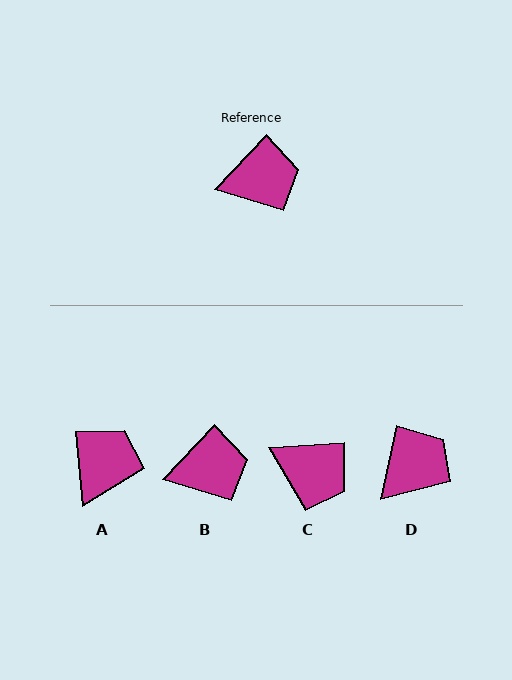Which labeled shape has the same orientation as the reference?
B.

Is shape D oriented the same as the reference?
No, it is off by about 31 degrees.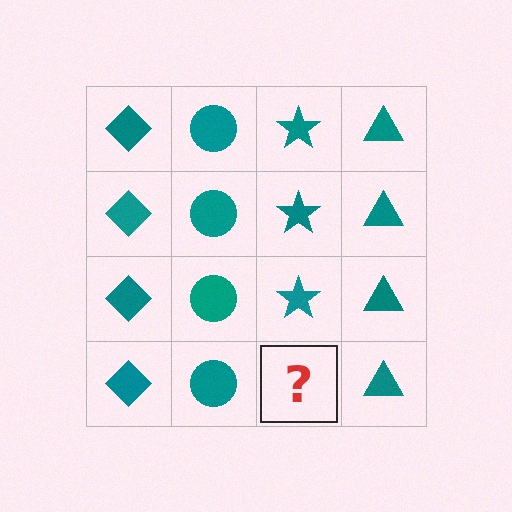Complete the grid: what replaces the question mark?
The question mark should be replaced with a teal star.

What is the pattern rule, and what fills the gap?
The rule is that each column has a consistent shape. The gap should be filled with a teal star.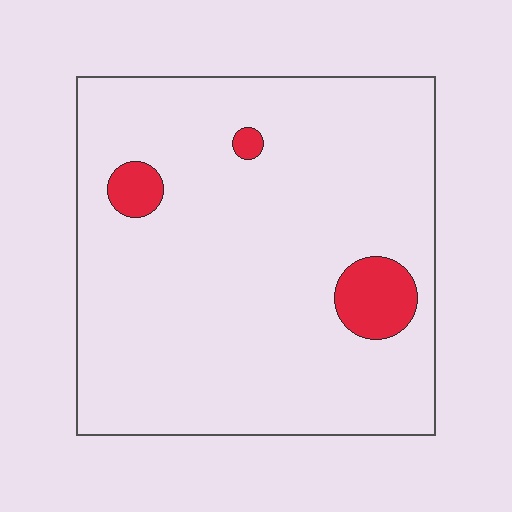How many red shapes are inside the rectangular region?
3.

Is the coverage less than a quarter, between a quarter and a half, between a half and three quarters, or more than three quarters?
Less than a quarter.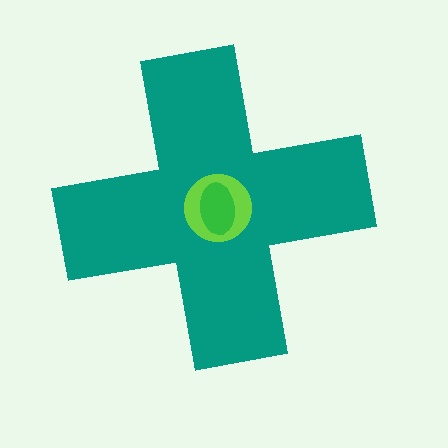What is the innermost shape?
The green ellipse.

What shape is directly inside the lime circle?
The green ellipse.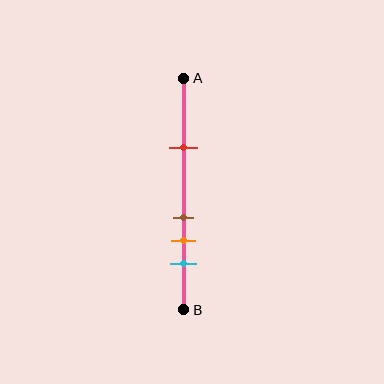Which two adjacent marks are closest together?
The brown and orange marks are the closest adjacent pair.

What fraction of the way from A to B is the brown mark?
The brown mark is approximately 60% (0.6) of the way from A to B.